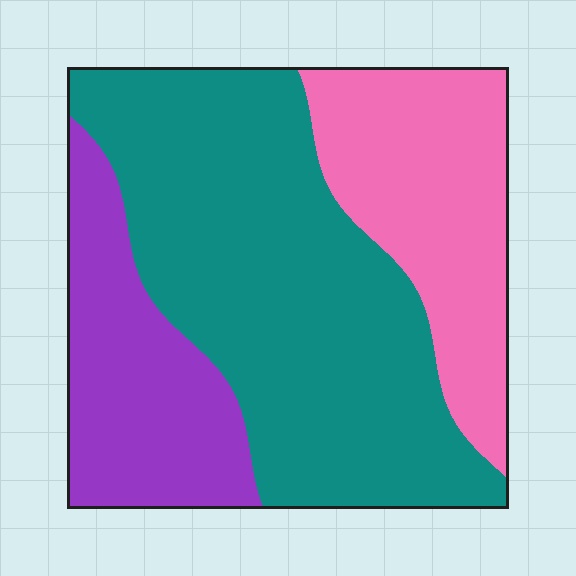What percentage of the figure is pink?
Pink covers 25% of the figure.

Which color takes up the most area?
Teal, at roughly 55%.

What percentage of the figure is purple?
Purple covers 22% of the figure.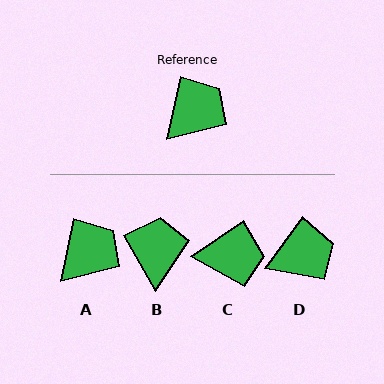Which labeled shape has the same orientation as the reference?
A.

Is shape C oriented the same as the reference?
No, it is off by about 43 degrees.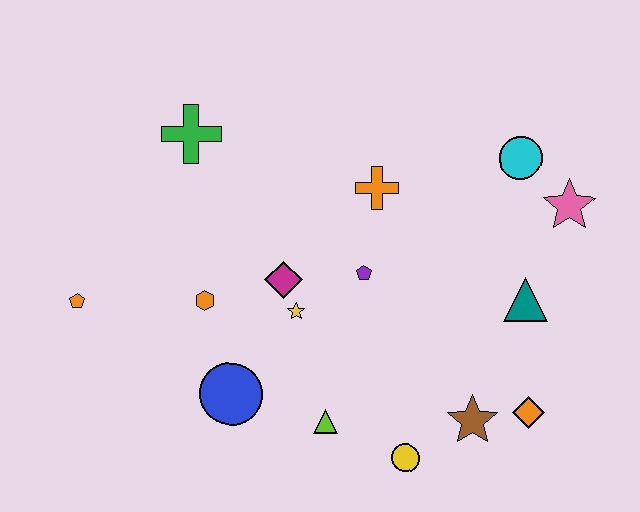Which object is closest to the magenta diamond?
The yellow star is closest to the magenta diamond.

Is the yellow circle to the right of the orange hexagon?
Yes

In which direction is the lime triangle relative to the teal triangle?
The lime triangle is to the left of the teal triangle.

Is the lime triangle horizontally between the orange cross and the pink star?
No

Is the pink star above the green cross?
No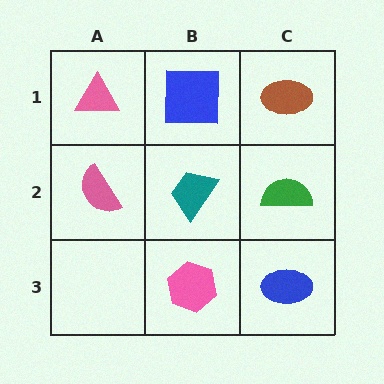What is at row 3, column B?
A pink hexagon.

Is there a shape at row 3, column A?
No, that cell is empty.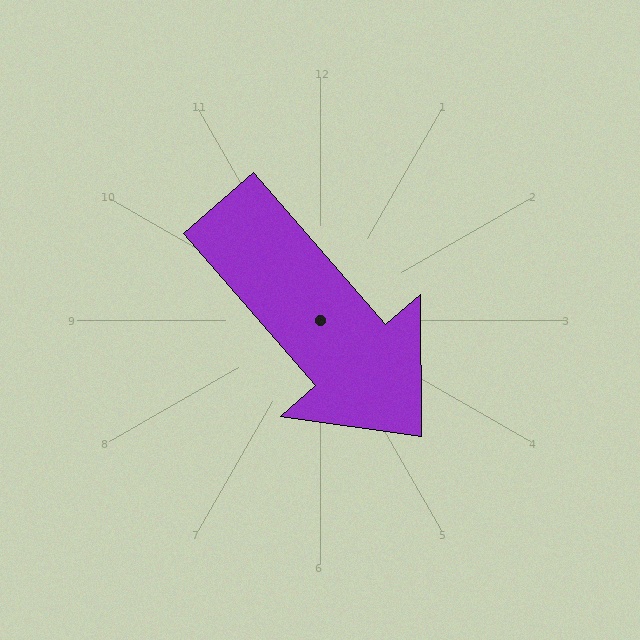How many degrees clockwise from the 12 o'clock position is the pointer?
Approximately 139 degrees.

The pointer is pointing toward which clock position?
Roughly 5 o'clock.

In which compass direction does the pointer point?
Southeast.